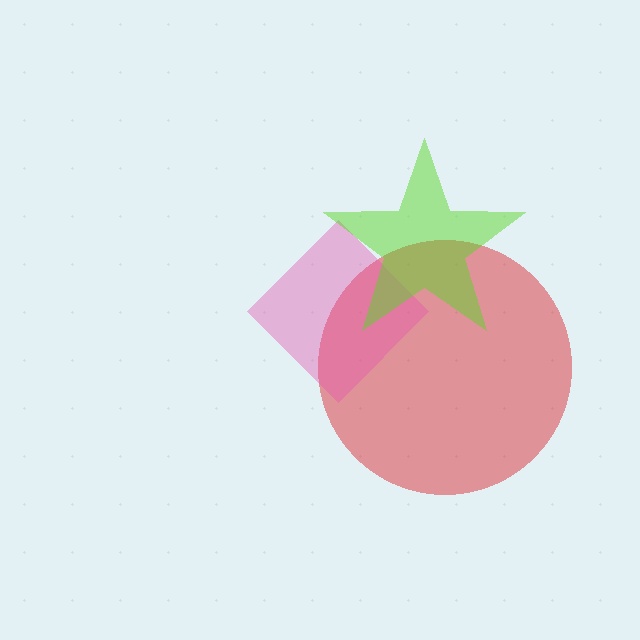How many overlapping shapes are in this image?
There are 3 overlapping shapes in the image.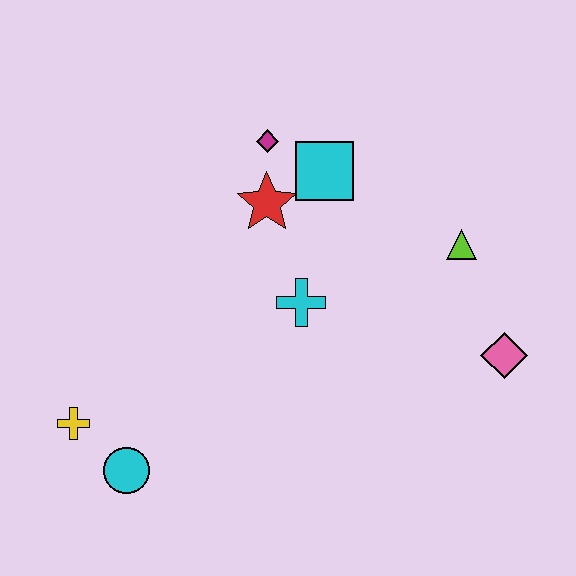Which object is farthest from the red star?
The cyan circle is farthest from the red star.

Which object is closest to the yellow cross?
The cyan circle is closest to the yellow cross.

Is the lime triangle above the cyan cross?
Yes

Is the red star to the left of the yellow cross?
No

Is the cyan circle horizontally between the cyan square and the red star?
No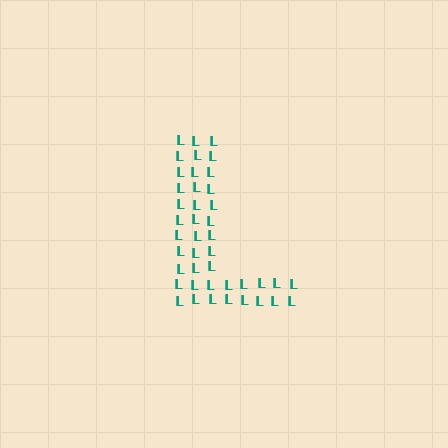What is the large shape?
The large shape is the letter L.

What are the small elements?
The small elements are letter L's.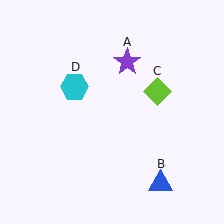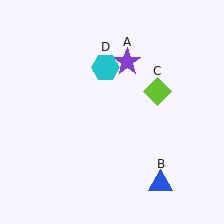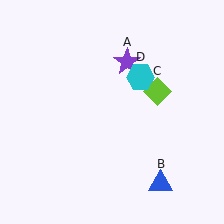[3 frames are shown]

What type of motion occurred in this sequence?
The cyan hexagon (object D) rotated clockwise around the center of the scene.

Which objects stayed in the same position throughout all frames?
Purple star (object A) and blue triangle (object B) and lime diamond (object C) remained stationary.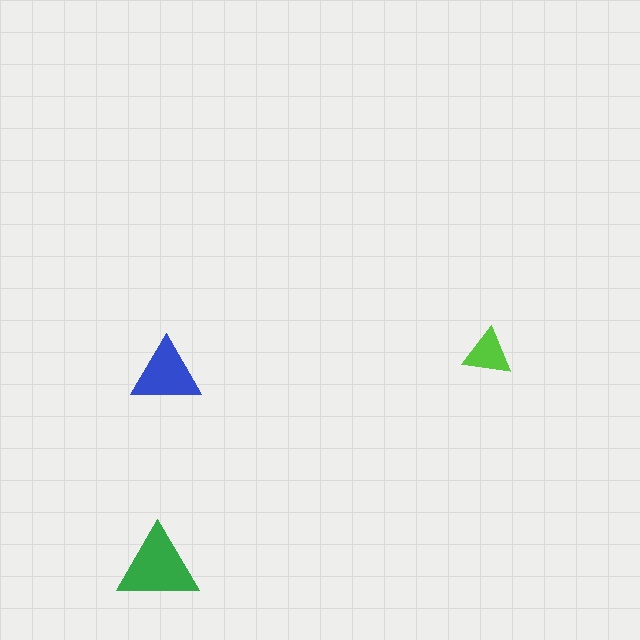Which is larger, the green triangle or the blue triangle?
The green one.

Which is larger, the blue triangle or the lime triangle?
The blue one.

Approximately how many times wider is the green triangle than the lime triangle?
About 1.5 times wider.